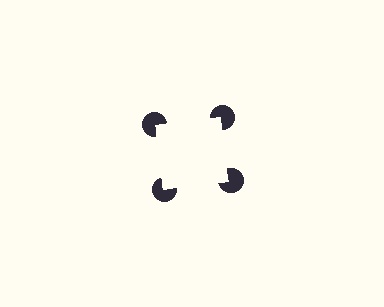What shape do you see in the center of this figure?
An illusory square — its edges are inferred from the aligned wedge cuts in the pac-man discs, not physically drawn.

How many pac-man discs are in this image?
There are 4 — one at each vertex of the illusory square.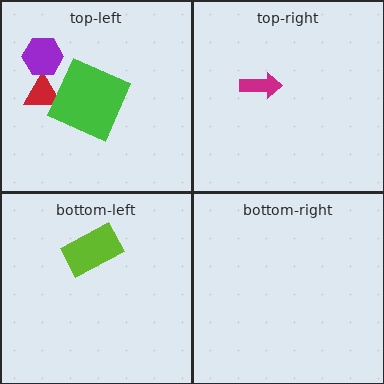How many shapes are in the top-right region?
1.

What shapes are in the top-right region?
The magenta arrow.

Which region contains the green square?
The top-left region.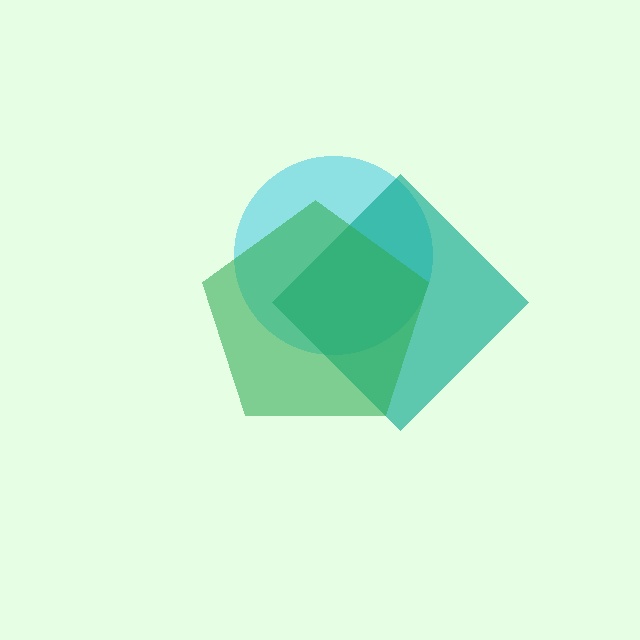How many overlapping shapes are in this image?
There are 3 overlapping shapes in the image.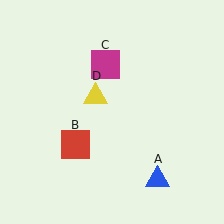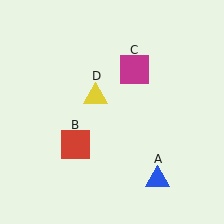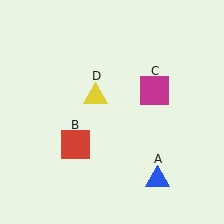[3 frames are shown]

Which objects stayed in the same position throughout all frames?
Blue triangle (object A) and red square (object B) and yellow triangle (object D) remained stationary.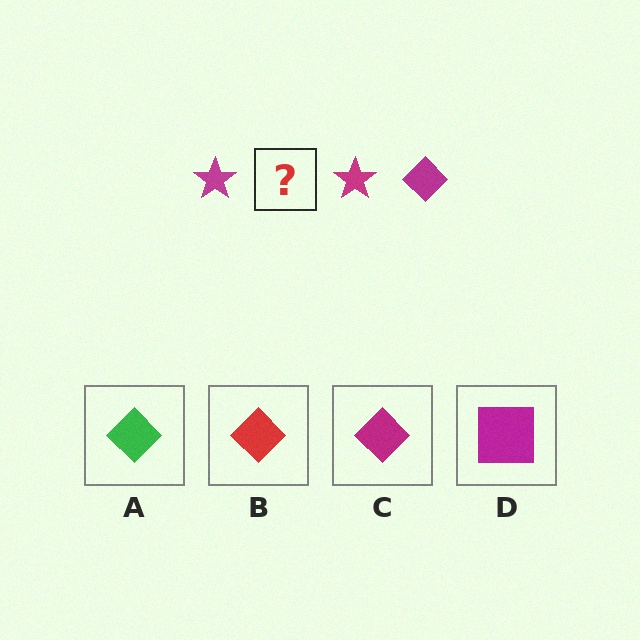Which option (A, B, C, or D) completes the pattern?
C.